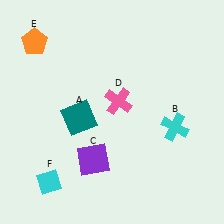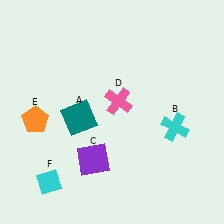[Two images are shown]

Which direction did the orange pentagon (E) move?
The orange pentagon (E) moved down.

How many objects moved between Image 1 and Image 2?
1 object moved between the two images.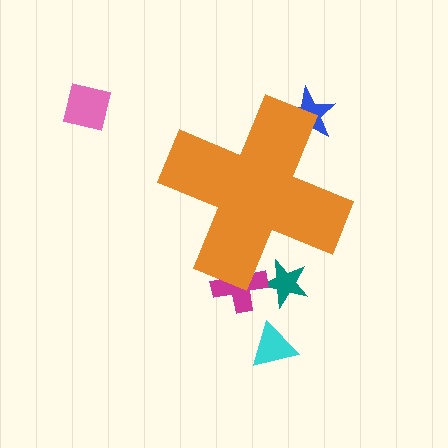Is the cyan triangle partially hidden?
No, the cyan triangle is fully visible.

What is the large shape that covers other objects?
An orange cross.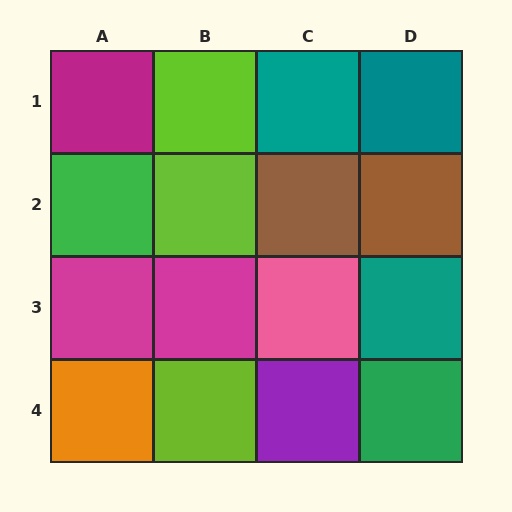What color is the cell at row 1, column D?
Teal.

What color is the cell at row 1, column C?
Teal.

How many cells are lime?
3 cells are lime.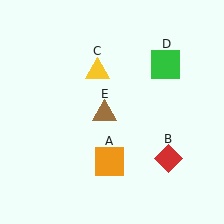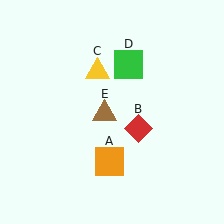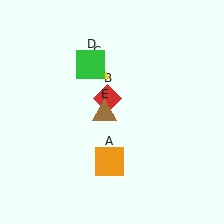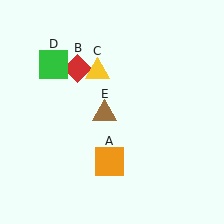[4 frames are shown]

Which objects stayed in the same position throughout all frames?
Orange square (object A) and yellow triangle (object C) and brown triangle (object E) remained stationary.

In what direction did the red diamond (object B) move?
The red diamond (object B) moved up and to the left.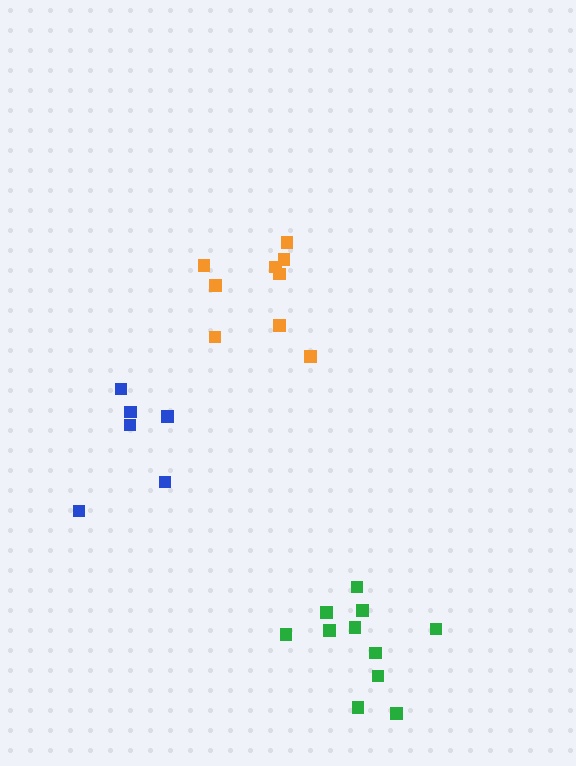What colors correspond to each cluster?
The clusters are colored: green, orange, blue.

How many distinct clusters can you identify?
There are 3 distinct clusters.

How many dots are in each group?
Group 1: 11 dots, Group 2: 9 dots, Group 3: 6 dots (26 total).